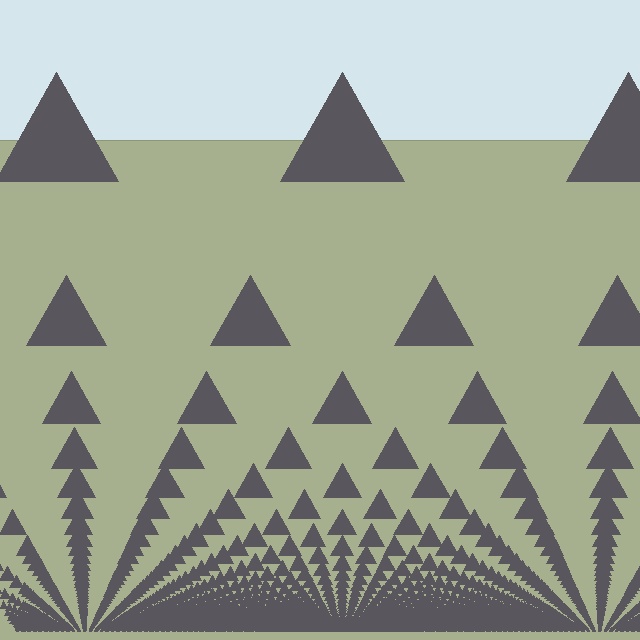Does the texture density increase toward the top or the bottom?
Density increases toward the bottom.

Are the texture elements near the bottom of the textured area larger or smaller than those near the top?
Smaller. The gradient is inverted — elements near the bottom are smaller and denser.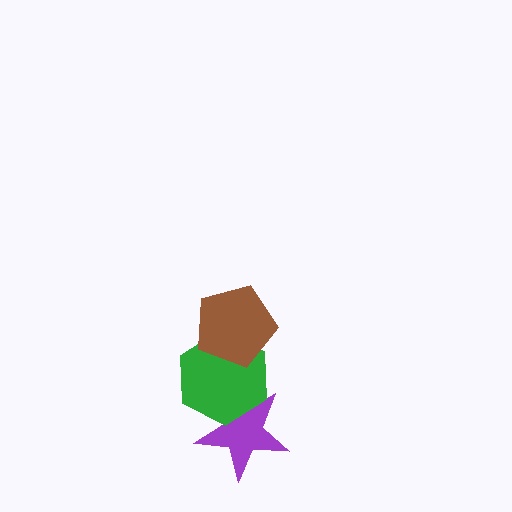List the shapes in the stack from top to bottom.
From top to bottom: the brown pentagon, the green hexagon, the purple star.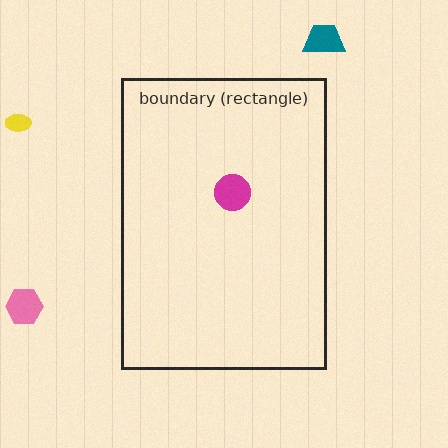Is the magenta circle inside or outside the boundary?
Inside.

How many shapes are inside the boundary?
1 inside, 3 outside.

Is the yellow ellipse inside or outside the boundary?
Outside.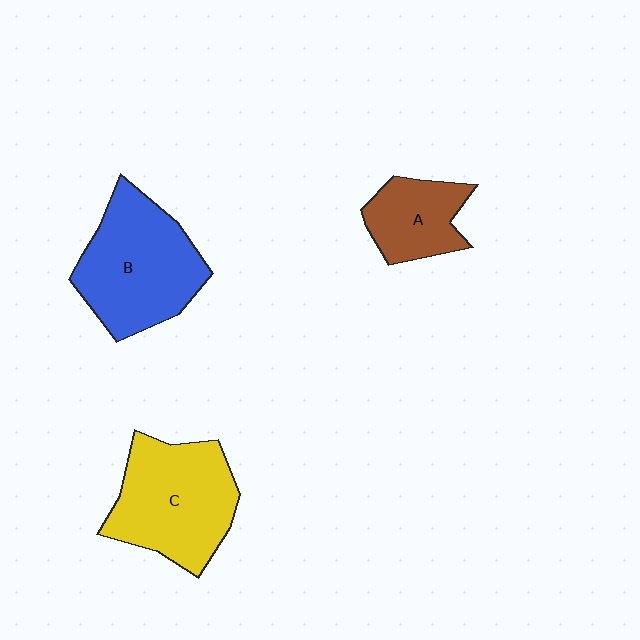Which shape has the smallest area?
Shape A (brown).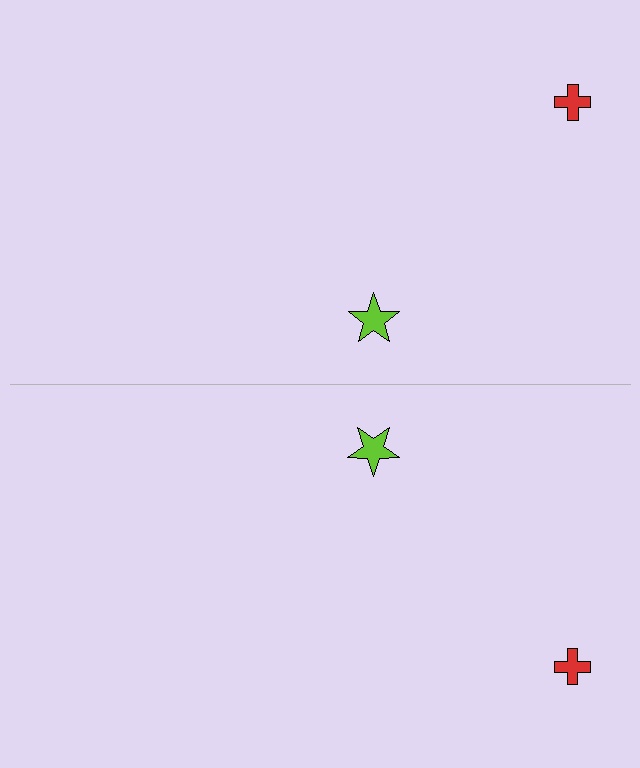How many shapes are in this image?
There are 4 shapes in this image.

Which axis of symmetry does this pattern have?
The pattern has a horizontal axis of symmetry running through the center of the image.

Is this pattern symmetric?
Yes, this pattern has bilateral (reflection) symmetry.